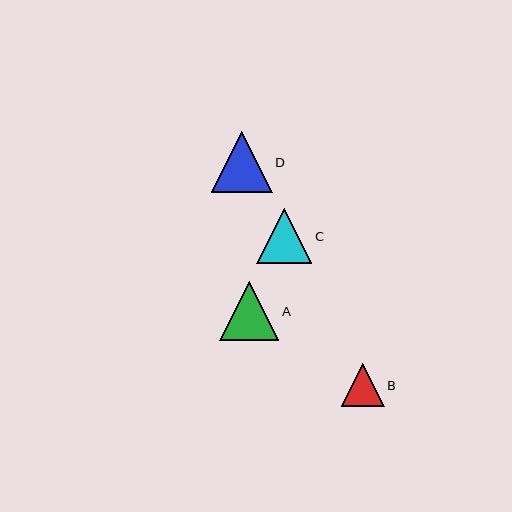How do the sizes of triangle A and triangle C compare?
Triangle A and triangle C are approximately the same size.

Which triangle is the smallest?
Triangle B is the smallest with a size of approximately 43 pixels.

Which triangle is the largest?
Triangle D is the largest with a size of approximately 61 pixels.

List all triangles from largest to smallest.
From largest to smallest: D, A, C, B.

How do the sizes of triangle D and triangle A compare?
Triangle D and triangle A are approximately the same size.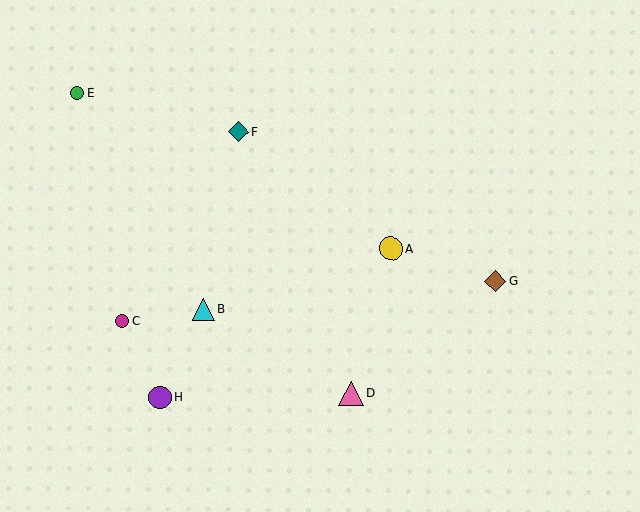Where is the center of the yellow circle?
The center of the yellow circle is at (391, 248).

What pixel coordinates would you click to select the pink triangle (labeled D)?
Click at (351, 394) to select the pink triangle D.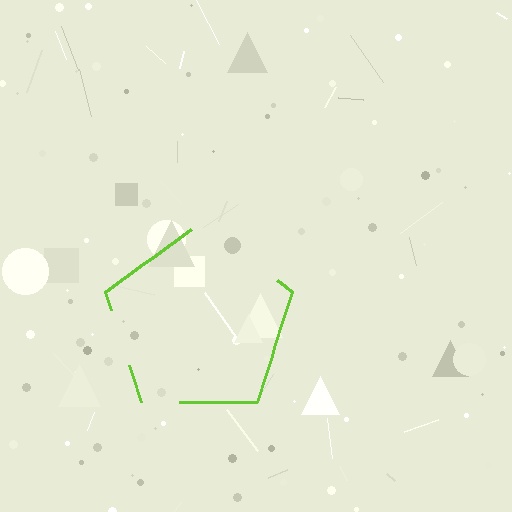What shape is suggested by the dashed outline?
The dashed outline suggests a pentagon.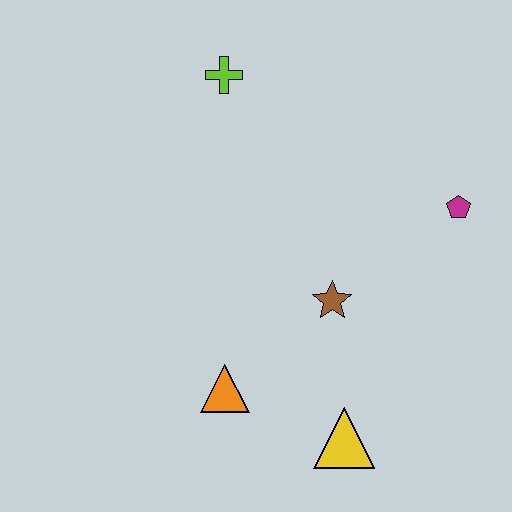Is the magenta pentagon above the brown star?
Yes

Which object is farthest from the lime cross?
The yellow triangle is farthest from the lime cross.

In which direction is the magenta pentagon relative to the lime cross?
The magenta pentagon is to the right of the lime cross.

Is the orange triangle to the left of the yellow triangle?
Yes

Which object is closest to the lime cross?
The brown star is closest to the lime cross.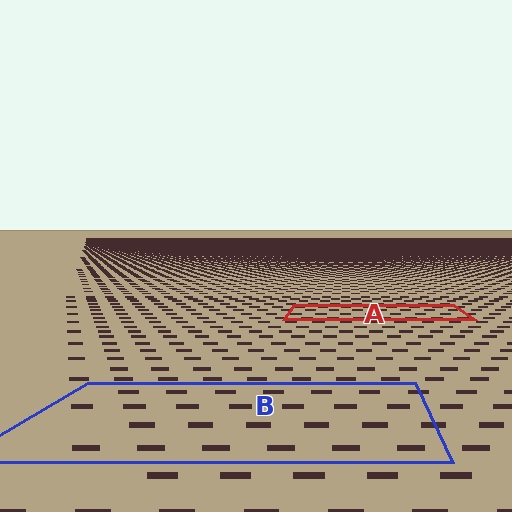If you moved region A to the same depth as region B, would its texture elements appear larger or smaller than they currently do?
They would appear larger. At a closer depth, the same texture elements are projected at a bigger on-screen size.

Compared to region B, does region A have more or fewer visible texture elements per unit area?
Region A has more texture elements per unit area — they are packed more densely because it is farther away.